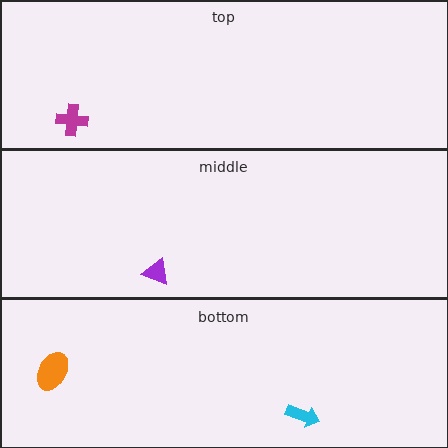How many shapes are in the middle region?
1.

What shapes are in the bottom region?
The cyan arrow, the orange ellipse.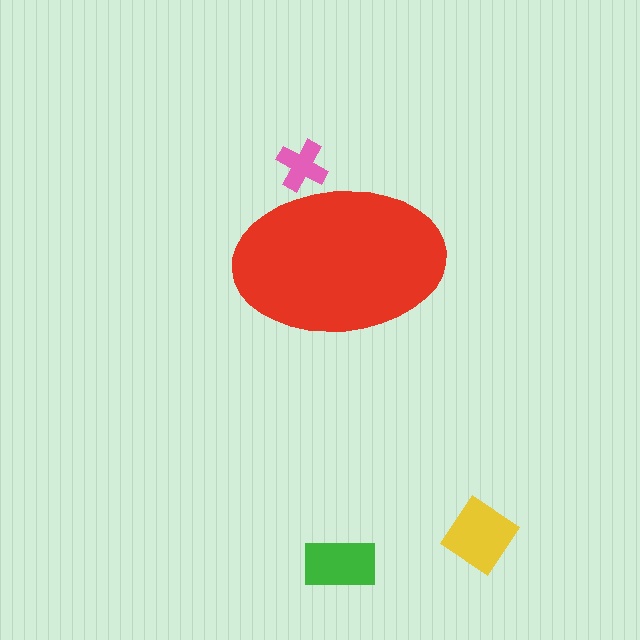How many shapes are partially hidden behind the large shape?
1 shape is partially hidden.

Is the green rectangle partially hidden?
No, the green rectangle is fully visible.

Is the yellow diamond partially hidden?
No, the yellow diamond is fully visible.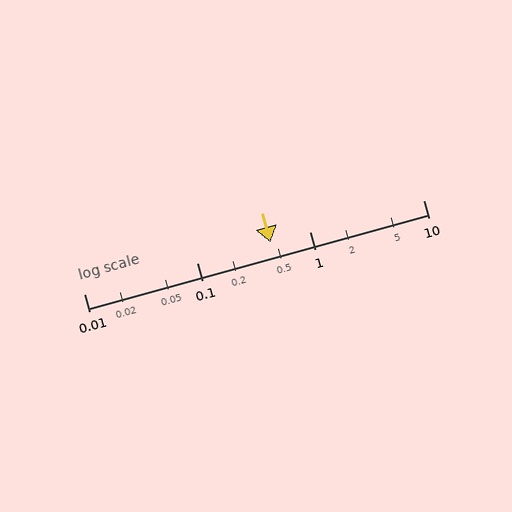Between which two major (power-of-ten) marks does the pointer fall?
The pointer is between 0.1 and 1.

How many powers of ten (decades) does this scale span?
The scale spans 3 decades, from 0.01 to 10.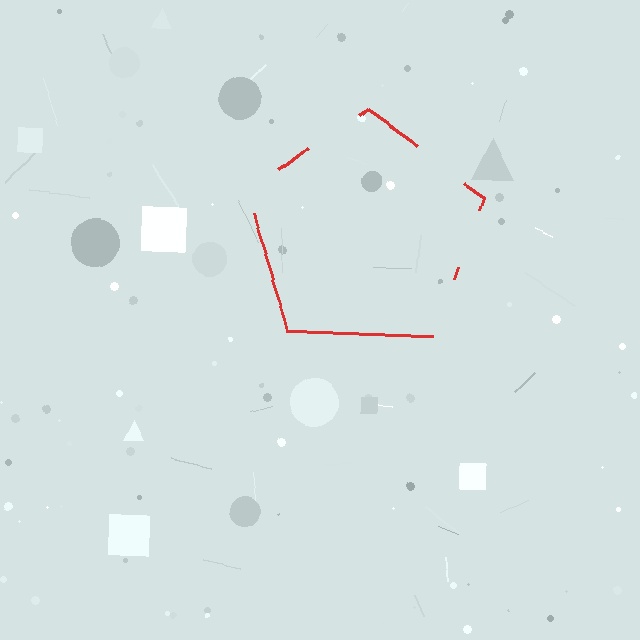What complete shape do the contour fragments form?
The contour fragments form a pentagon.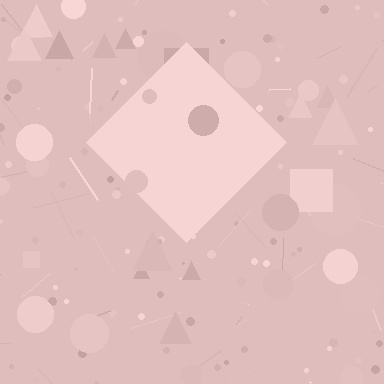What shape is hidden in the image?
A diamond is hidden in the image.